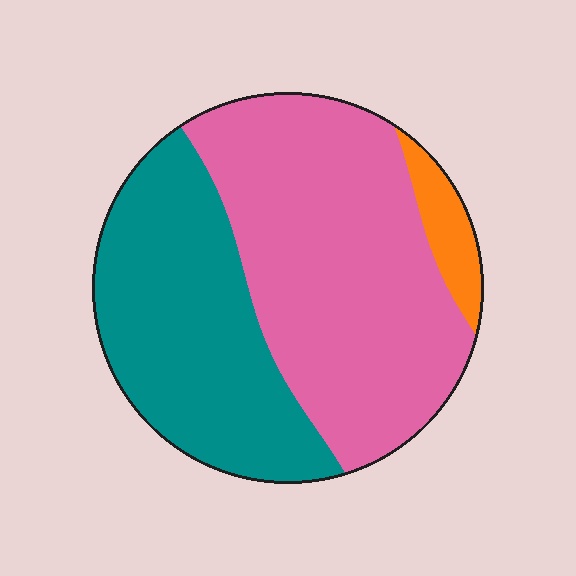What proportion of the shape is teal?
Teal covers 39% of the shape.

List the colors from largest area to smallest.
From largest to smallest: pink, teal, orange.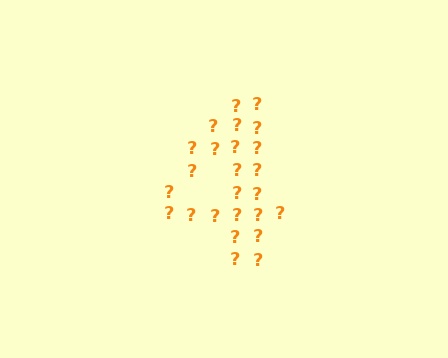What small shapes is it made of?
It is made of small question marks.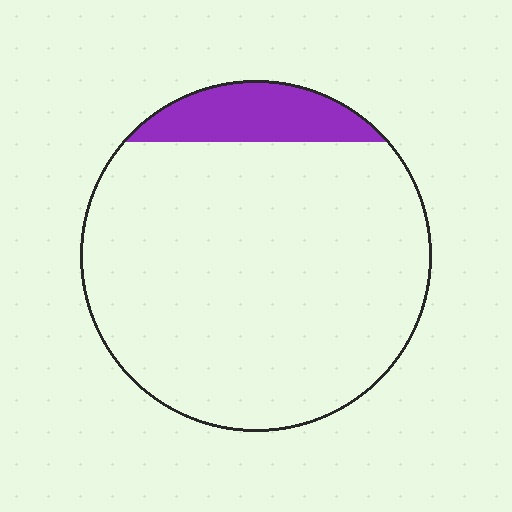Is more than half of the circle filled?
No.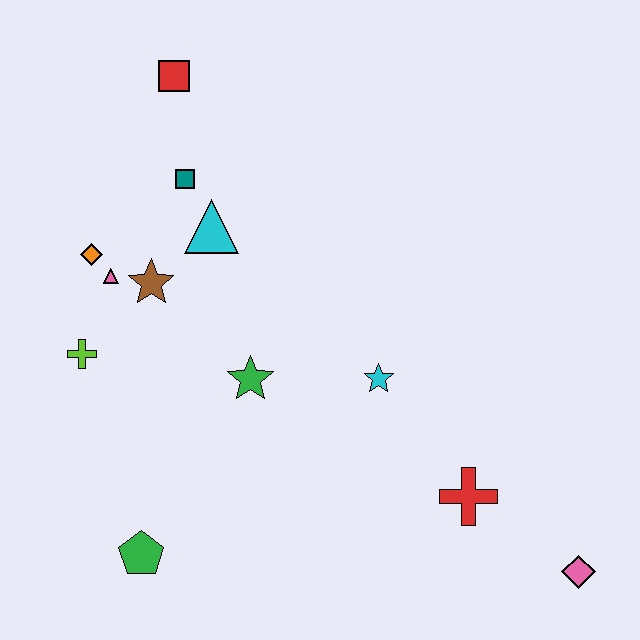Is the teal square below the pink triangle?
No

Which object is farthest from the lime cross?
The pink diamond is farthest from the lime cross.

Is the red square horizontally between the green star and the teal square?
No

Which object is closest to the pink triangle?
The orange diamond is closest to the pink triangle.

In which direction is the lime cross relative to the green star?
The lime cross is to the left of the green star.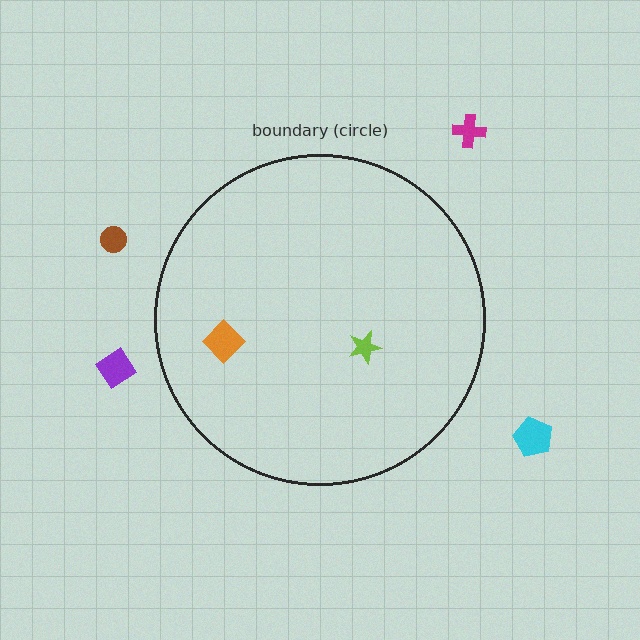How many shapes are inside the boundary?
2 inside, 4 outside.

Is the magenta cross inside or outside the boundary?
Outside.